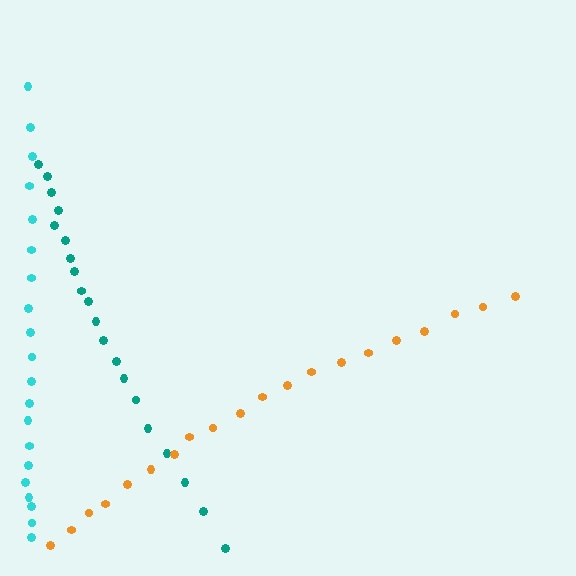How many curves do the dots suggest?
There are 3 distinct paths.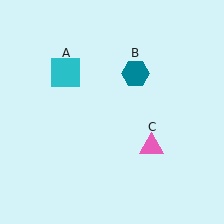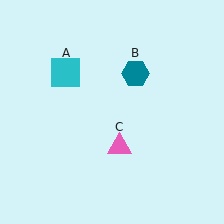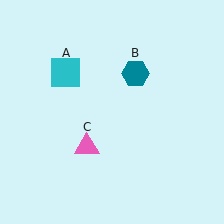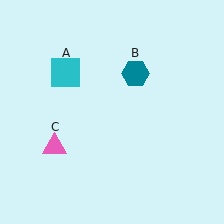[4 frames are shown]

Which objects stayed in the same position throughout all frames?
Cyan square (object A) and teal hexagon (object B) remained stationary.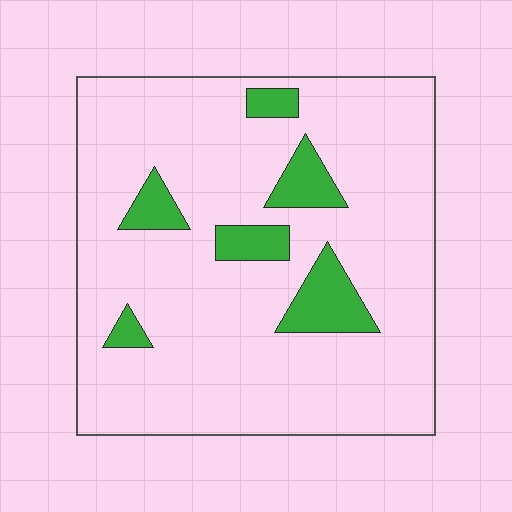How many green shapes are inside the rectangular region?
6.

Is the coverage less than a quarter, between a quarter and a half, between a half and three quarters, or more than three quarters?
Less than a quarter.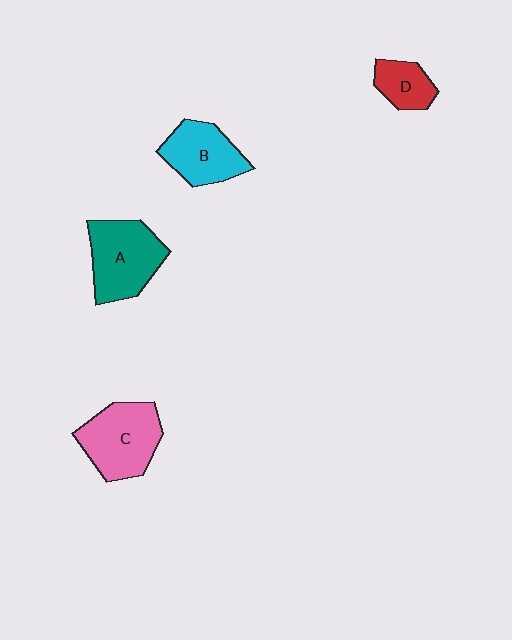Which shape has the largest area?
Shape C (pink).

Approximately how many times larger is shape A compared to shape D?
Approximately 2.0 times.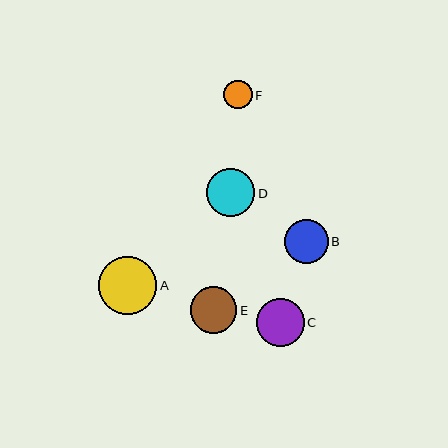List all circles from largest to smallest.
From largest to smallest: A, D, C, E, B, F.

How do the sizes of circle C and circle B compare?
Circle C and circle B are approximately the same size.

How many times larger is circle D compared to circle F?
Circle D is approximately 1.7 times the size of circle F.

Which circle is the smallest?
Circle F is the smallest with a size of approximately 29 pixels.